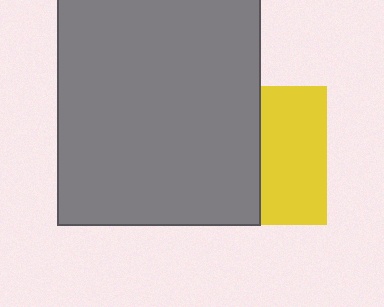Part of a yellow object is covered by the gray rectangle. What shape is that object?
It is a square.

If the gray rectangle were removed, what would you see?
You would see the complete yellow square.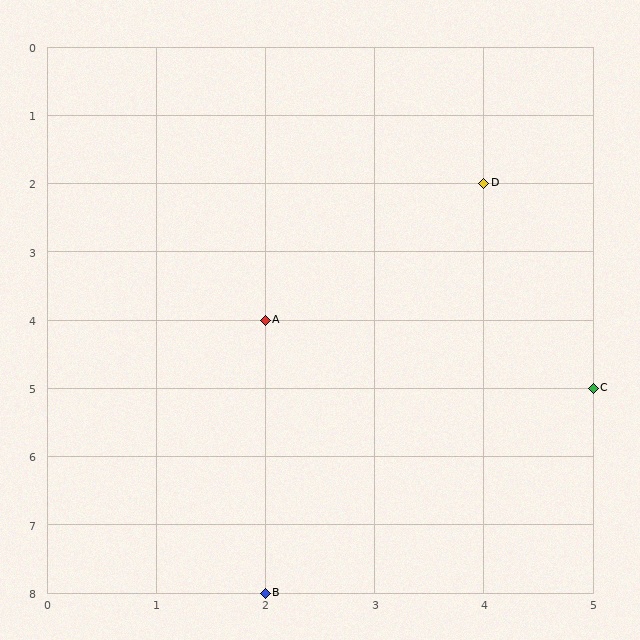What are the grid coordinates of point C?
Point C is at grid coordinates (5, 5).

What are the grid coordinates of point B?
Point B is at grid coordinates (2, 8).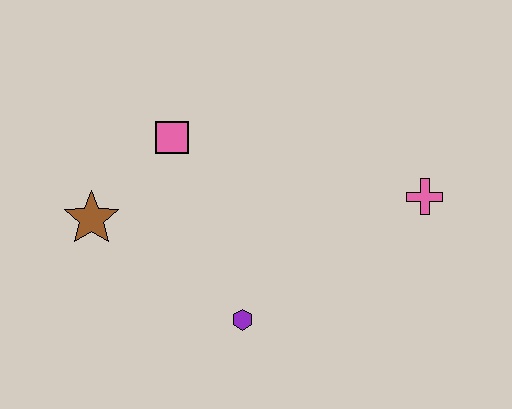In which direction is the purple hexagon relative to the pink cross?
The purple hexagon is to the left of the pink cross.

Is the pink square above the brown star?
Yes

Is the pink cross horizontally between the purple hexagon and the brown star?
No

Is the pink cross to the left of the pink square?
No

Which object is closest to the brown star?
The pink square is closest to the brown star.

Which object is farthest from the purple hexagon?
The pink cross is farthest from the purple hexagon.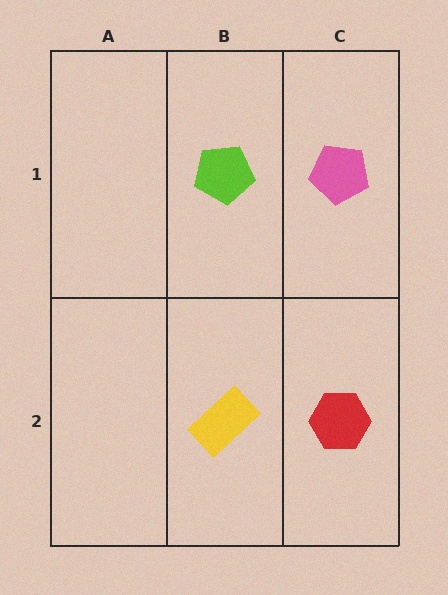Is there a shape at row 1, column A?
No, that cell is empty.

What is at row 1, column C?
A pink pentagon.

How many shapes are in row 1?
2 shapes.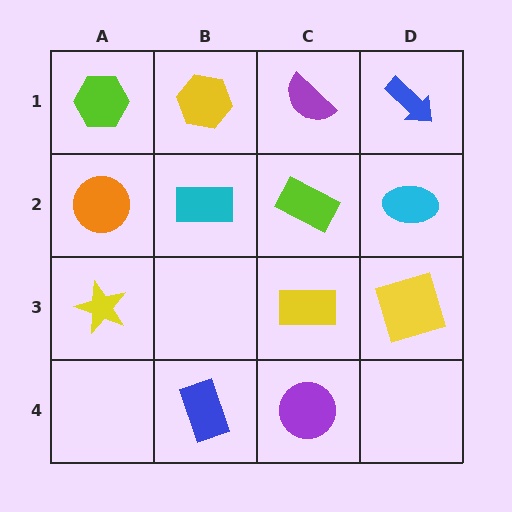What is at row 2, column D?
A cyan ellipse.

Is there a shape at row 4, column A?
No, that cell is empty.